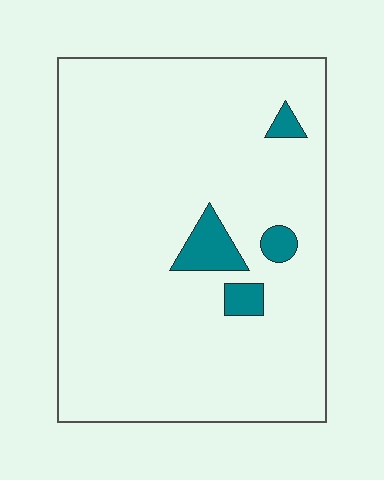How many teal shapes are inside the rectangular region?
4.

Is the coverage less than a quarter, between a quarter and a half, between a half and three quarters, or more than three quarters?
Less than a quarter.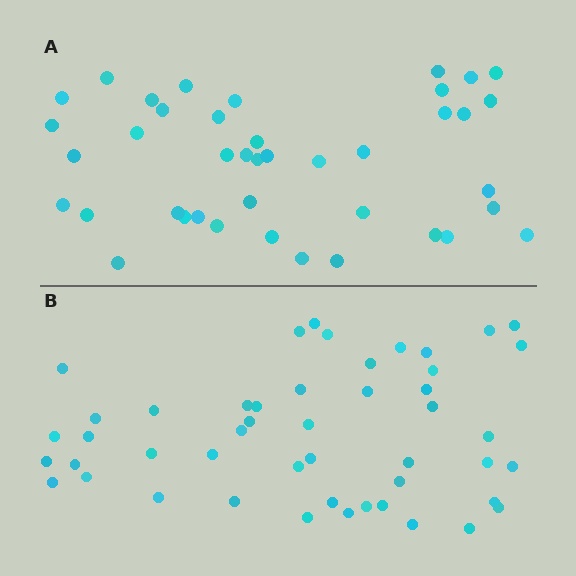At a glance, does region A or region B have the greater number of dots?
Region B (the bottom region) has more dots.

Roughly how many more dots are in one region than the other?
Region B has roughly 8 or so more dots than region A.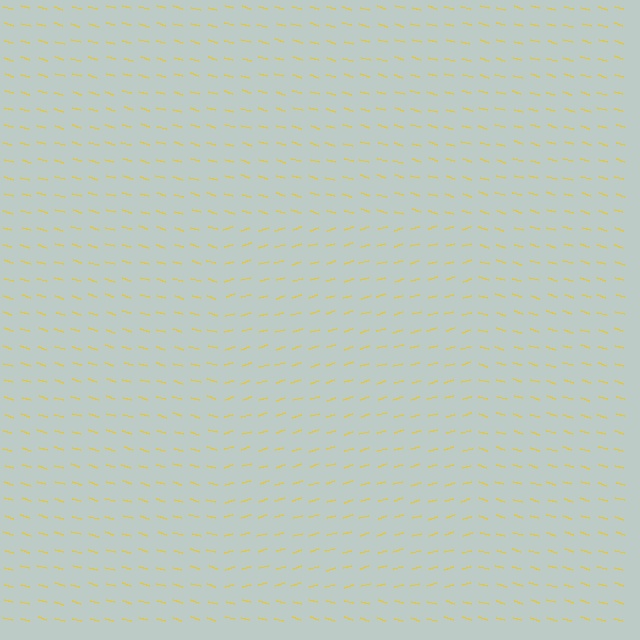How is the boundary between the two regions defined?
The boundary is defined purely by a change in line orientation (approximately 32 degrees difference). All lines are the same color and thickness.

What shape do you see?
I see a rectangle.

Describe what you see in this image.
The image is filled with small yellow line segments. A rectangle region in the image has lines oriented differently from the surrounding lines, creating a visible texture boundary.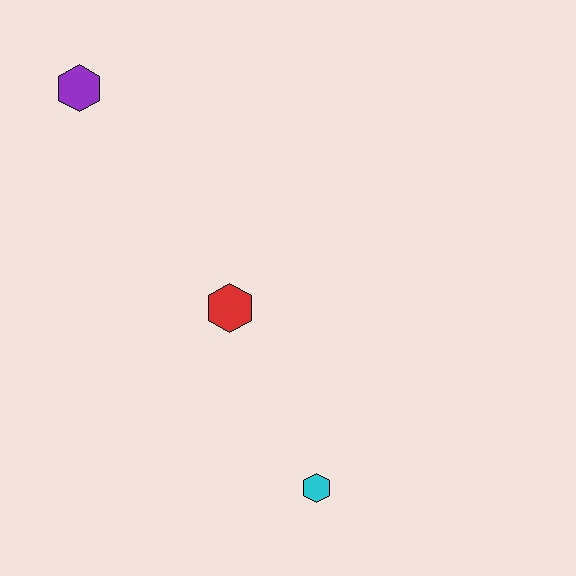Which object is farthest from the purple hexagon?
The cyan hexagon is farthest from the purple hexagon.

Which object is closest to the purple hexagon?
The red hexagon is closest to the purple hexagon.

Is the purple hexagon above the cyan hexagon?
Yes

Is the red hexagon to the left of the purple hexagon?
No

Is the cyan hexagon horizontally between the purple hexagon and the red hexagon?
No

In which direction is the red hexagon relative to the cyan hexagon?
The red hexagon is above the cyan hexagon.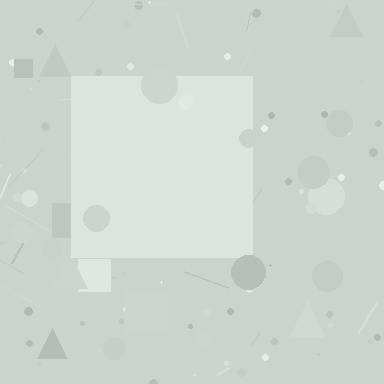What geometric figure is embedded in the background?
A square is embedded in the background.